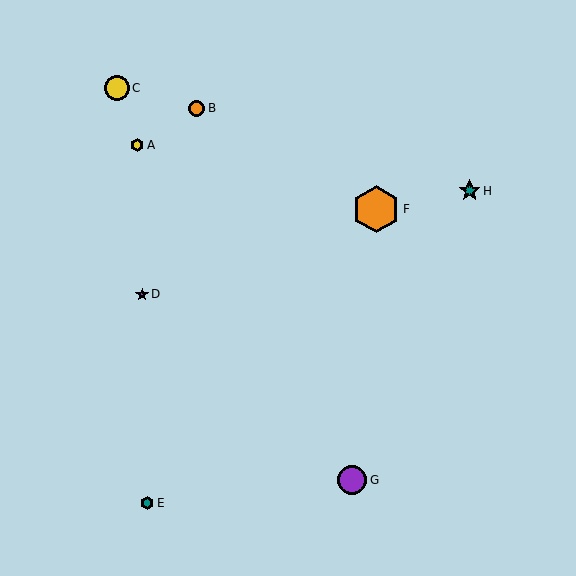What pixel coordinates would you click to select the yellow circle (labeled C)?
Click at (117, 88) to select the yellow circle C.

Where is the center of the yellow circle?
The center of the yellow circle is at (117, 88).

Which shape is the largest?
The orange hexagon (labeled F) is the largest.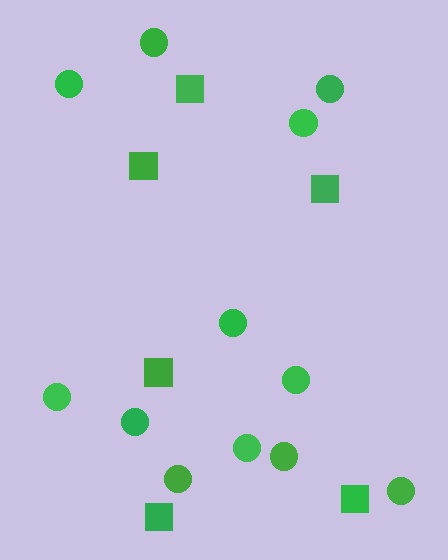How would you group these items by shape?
There are 2 groups: one group of squares (6) and one group of circles (12).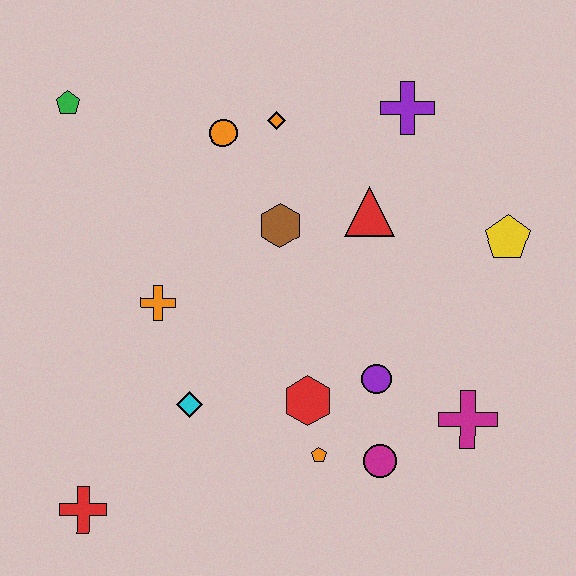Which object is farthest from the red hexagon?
The green pentagon is farthest from the red hexagon.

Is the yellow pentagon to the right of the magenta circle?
Yes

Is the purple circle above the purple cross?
No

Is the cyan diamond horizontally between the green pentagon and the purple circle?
Yes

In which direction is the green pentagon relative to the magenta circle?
The green pentagon is above the magenta circle.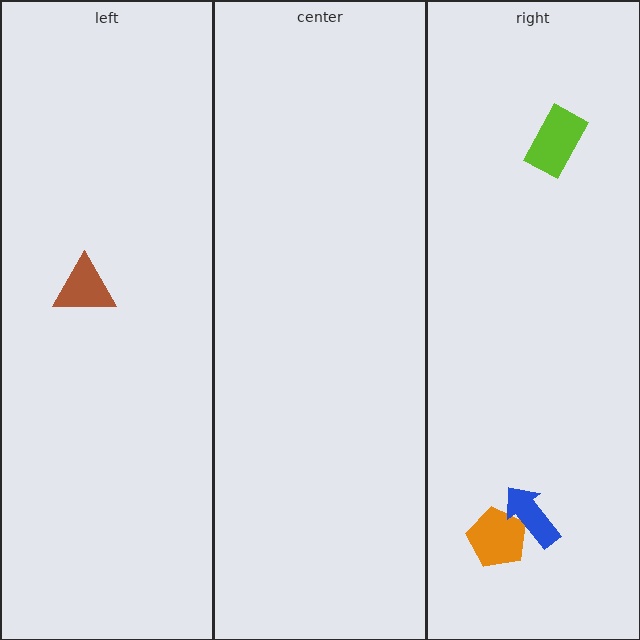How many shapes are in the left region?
1.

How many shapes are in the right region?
3.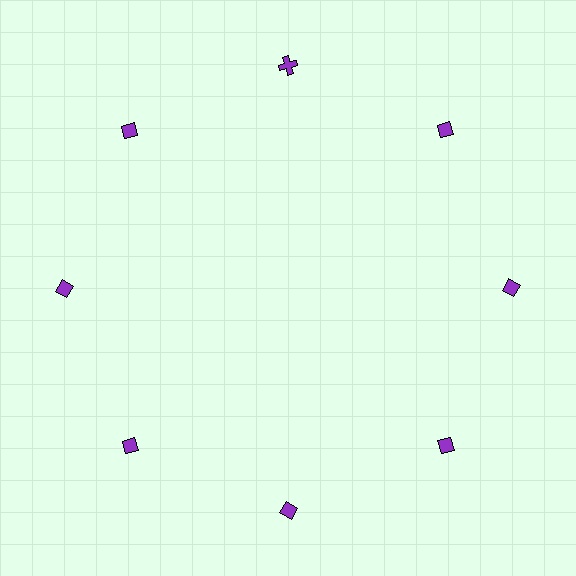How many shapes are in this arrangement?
There are 8 shapes arranged in a ring pattern.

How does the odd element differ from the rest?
It has a different shape: cross instead of diamond.